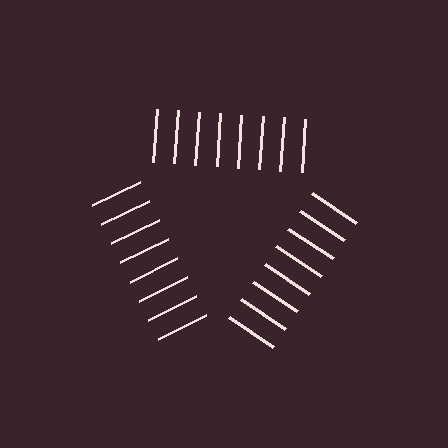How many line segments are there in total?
24 — 8 along each of the 3 edges.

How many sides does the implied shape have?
3 sides — the line-ends trace a triangle.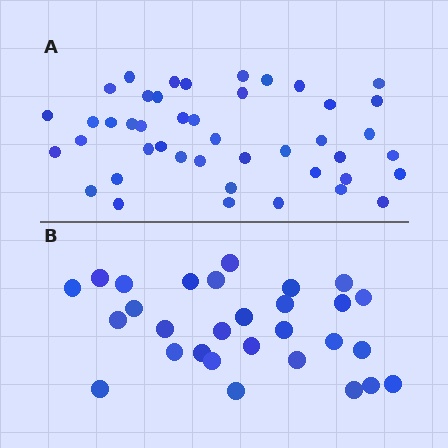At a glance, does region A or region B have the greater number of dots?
Region A (the top region) has more dots.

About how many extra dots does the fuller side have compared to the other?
Region A has approximately 15 more dots than region B.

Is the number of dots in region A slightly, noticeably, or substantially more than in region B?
Region A has substantially more. The ratio is roughly 1.5 to 1.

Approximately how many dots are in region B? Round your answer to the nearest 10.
About 30 dots. (The exact count is 29, which rounds to 30.)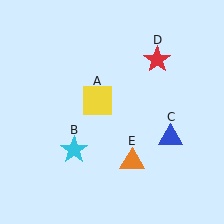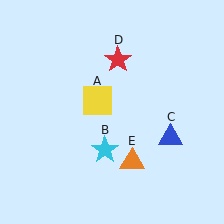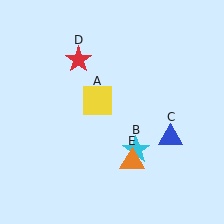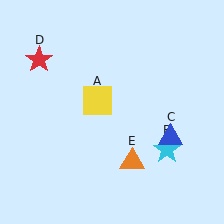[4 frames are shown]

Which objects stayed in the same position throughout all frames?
Yellow square (object A) and blue triangle (object C) and orange triangle (object E) remained stationary.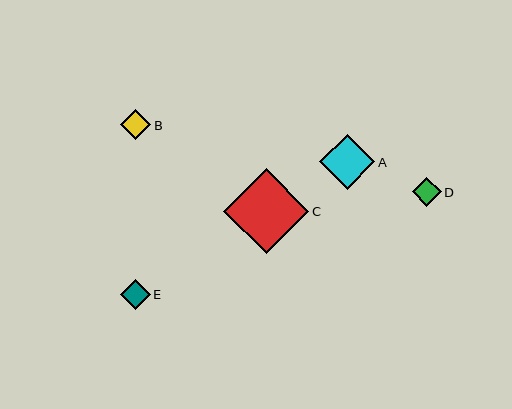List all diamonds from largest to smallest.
From largest to smallest: C, A, E, B, D.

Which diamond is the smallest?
Diamond D is the smallest with a size of approximately 28 pixels.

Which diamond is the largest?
Diamond C is the largest with a size of approximately 85 pixels.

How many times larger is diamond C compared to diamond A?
Diamond C is approximately 1.5 times the size of diamond A.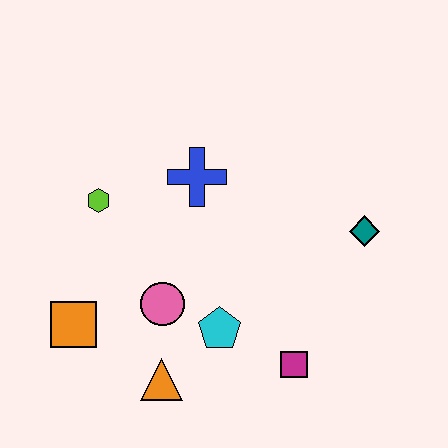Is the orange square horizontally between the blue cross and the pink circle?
No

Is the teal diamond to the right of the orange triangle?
Yes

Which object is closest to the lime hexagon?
The blue cross is closest to the lime hexagon.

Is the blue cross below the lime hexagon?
No